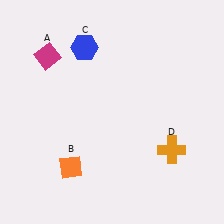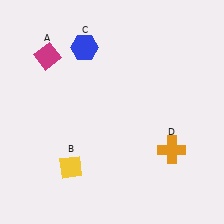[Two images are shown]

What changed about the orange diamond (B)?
In Image 1, B is orange. In Image 2, it changed to yellow.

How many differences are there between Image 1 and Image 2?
There is 1 difference between the two images.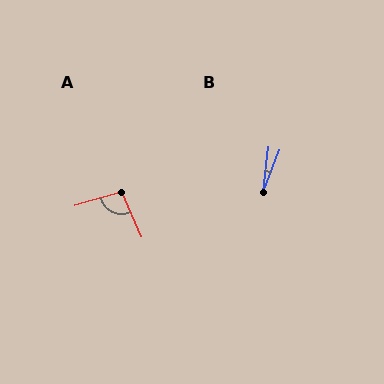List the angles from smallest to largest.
B (15°), A (97°).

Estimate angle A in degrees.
Approximately 97 degrees.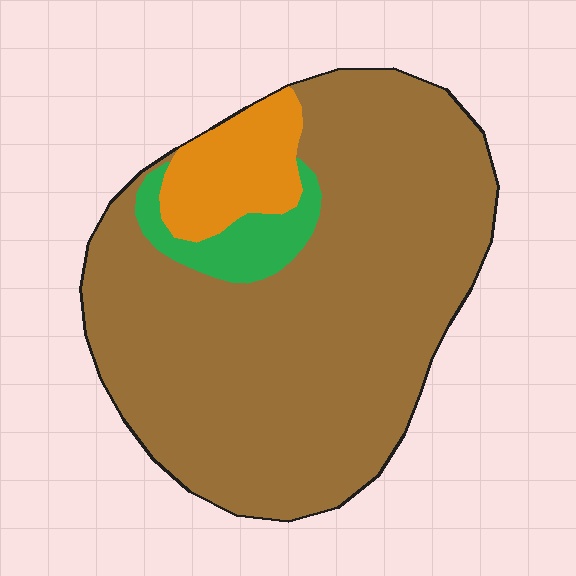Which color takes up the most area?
Brown, at roughly 80%.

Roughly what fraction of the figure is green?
Green takes up about one tenth (1/10) of the figure.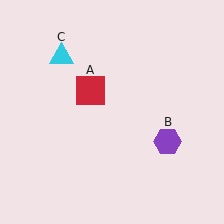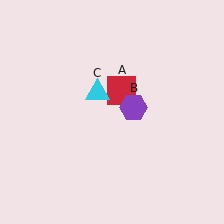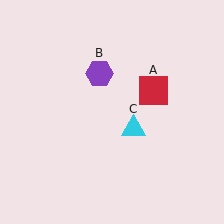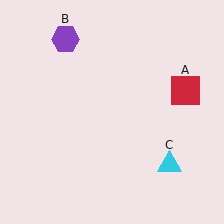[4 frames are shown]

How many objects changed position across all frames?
3 objects changed position: red square (object A), purple hexagon (object B), cyan triangle (object C).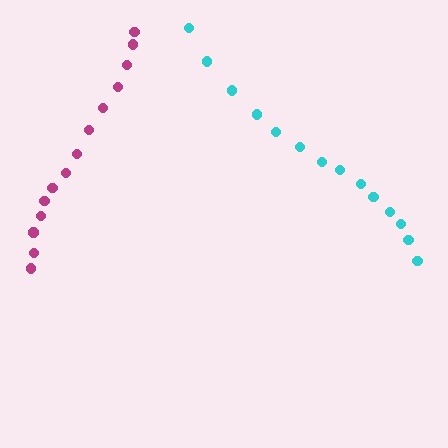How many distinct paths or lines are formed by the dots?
There are 2 distinct paths.